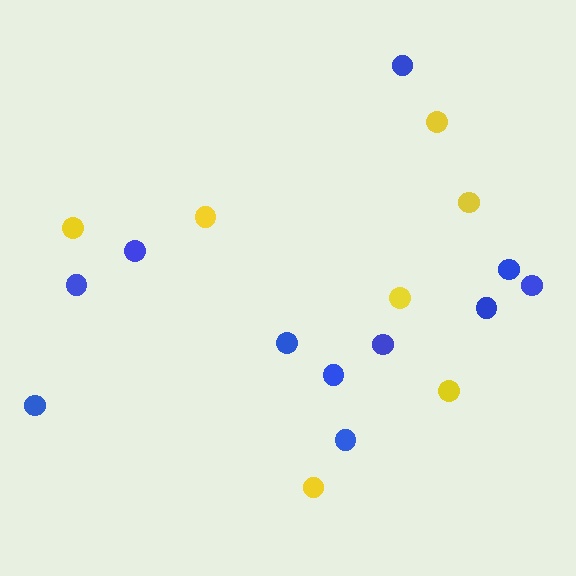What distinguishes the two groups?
There are 2 groups: one group of yellow circles (7) and one group of blue circles (11).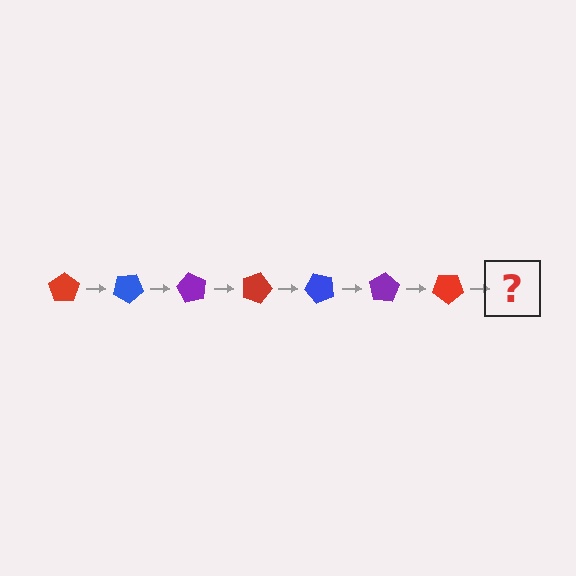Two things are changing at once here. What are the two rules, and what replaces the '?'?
The two rules are that it rotates 30 degrees each step and the color cycles through red, blue, and purple. The '?' should be a blue pentagon, rotated 210 degrees from the start.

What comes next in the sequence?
The next element should be a blue pentagon, rotated 210 degrees from the start.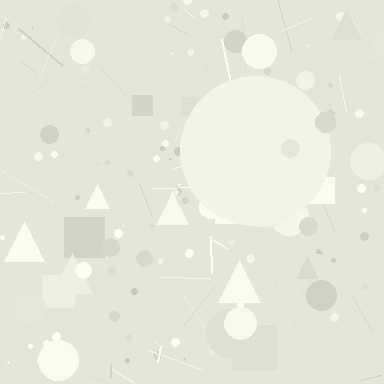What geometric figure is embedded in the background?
A circle is embedded in the background.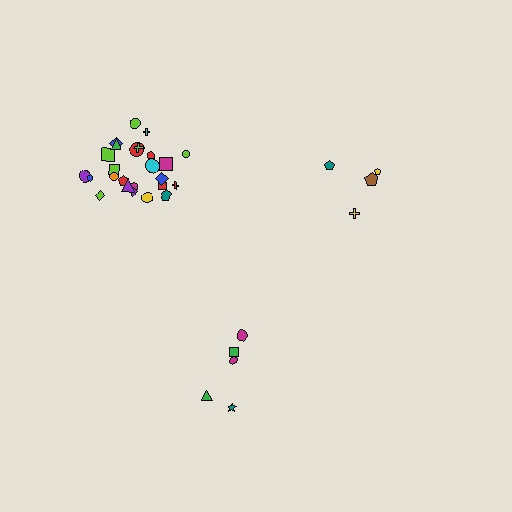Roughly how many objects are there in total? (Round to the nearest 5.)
Roughly 35 objects in total.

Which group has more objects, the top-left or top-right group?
The top-left group.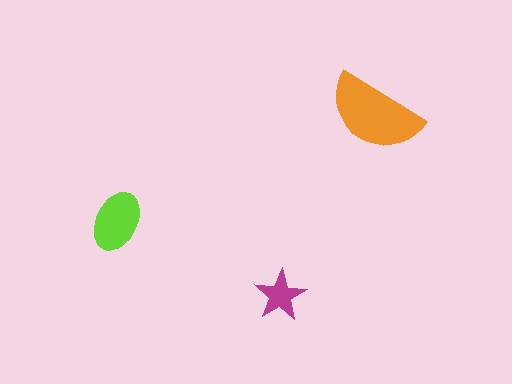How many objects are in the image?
There are 3 objects in the image.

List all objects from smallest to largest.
The magenta star, the lime ellipse, the orange semicircle.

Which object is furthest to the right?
The orange semicircle is rightmost.